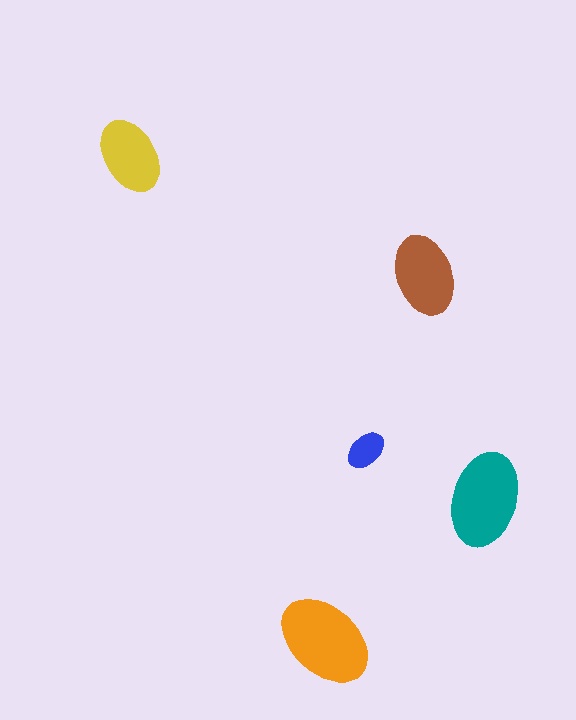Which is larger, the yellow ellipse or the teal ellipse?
The teal one.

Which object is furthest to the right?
The teal ellipse is rightmost.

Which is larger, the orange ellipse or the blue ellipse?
The orange one.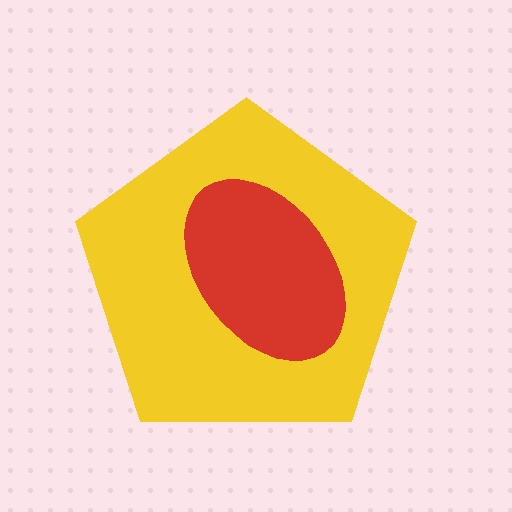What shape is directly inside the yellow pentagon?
The red ellipse.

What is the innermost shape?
The red ellipse.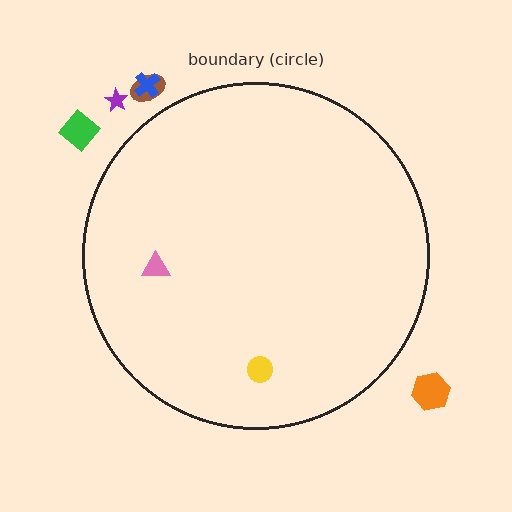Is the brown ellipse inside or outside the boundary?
Outside.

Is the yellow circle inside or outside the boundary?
Inside.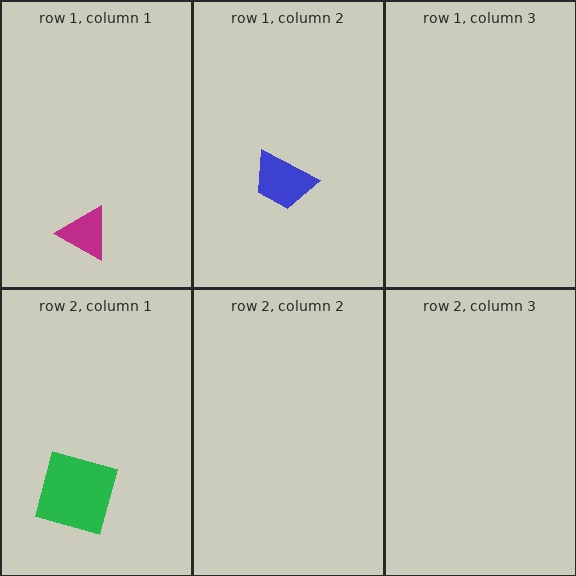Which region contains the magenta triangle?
The row 1, column 1 region.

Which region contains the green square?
The row 2, column 1 region.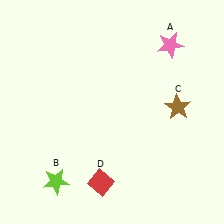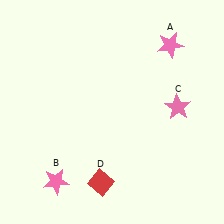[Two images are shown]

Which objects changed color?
B changed from lime to pink. C changed from brown to pink.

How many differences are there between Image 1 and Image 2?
There are 2 differences between the two images.